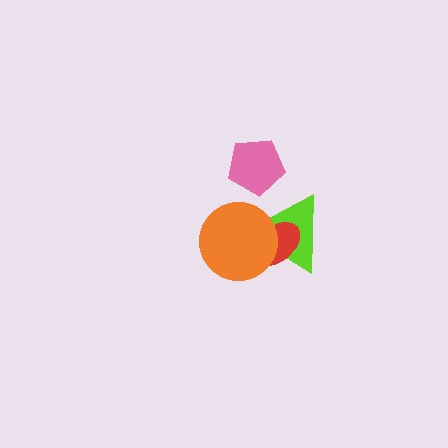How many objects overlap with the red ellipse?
2 objects overlap with the red ellipse.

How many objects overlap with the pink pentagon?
0 objects overlap with the pink pentagon.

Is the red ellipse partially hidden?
Yes, it is partially covered by another shape.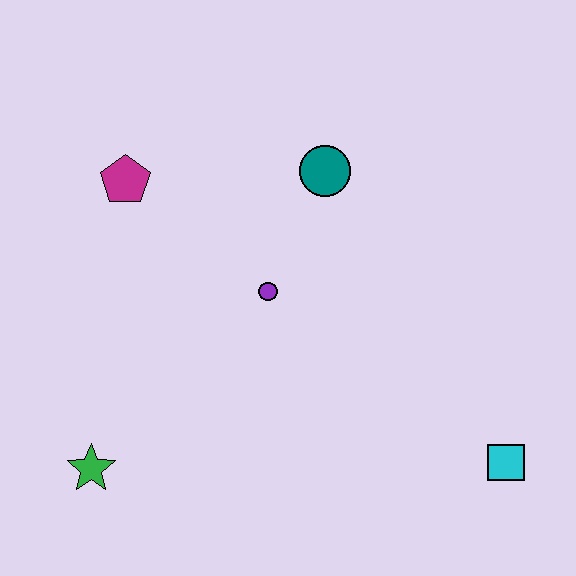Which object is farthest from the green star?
The cyan square is farthest from the green star.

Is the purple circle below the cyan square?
No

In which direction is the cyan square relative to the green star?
The cyan square is to the right of the green star.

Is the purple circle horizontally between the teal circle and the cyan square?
No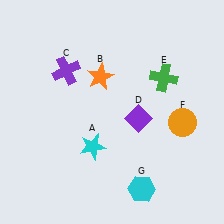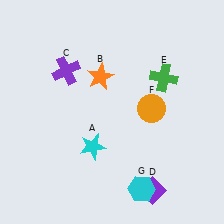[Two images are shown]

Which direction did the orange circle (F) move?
The orange circle (F) moved left.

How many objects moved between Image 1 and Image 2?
2 objects moved between the two images.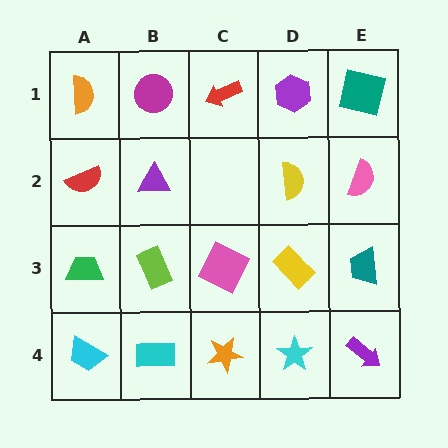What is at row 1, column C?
A red arrow.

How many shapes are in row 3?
5 shapes.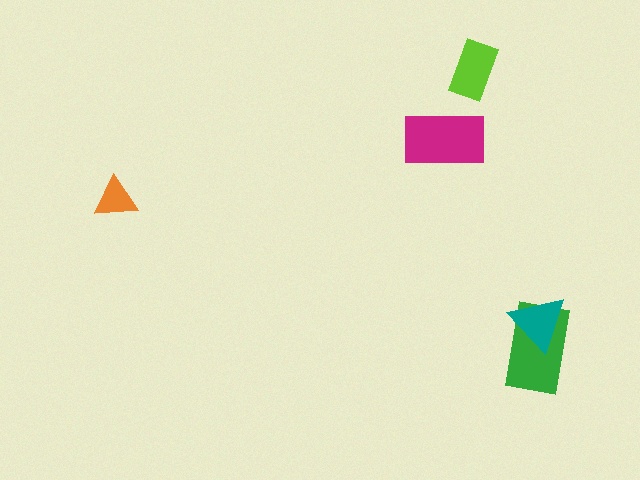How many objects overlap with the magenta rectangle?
0 objects overlap with the magenta rectangle.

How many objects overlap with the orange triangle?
0 objects overlap with the orange triangle.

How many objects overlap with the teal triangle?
1 object overlaps with the teal triangle.